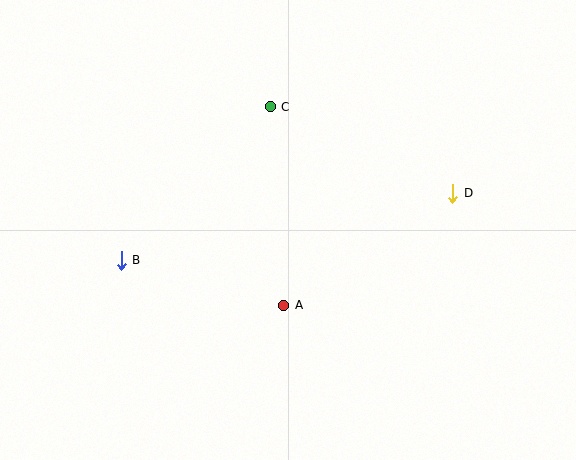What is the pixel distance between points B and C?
The distance between B and C is 214 pixels.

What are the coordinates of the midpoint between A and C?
The midpoint between A and C is at (277, 206).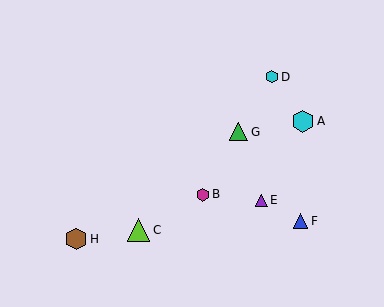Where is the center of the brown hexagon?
The center of the brown hexagon is at (76, 239).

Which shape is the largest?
The lime triangle (labeled C) is the largest.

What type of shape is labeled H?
Shape H is a brown hexagon.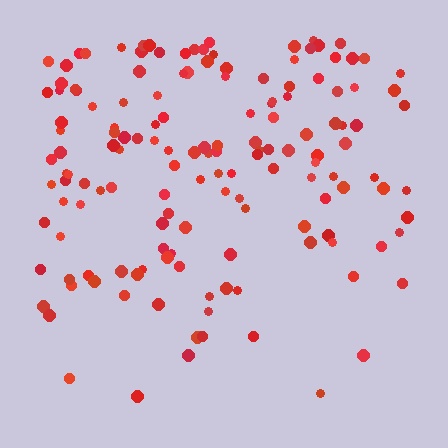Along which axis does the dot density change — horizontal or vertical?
Vertical.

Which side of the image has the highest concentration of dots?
The top.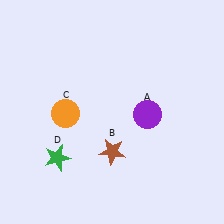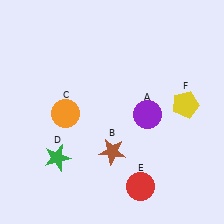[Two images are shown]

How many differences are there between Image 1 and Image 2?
There are 2 differences between the two images.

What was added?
A red circle (E), a yellow pentagon (F) were added in Image 2.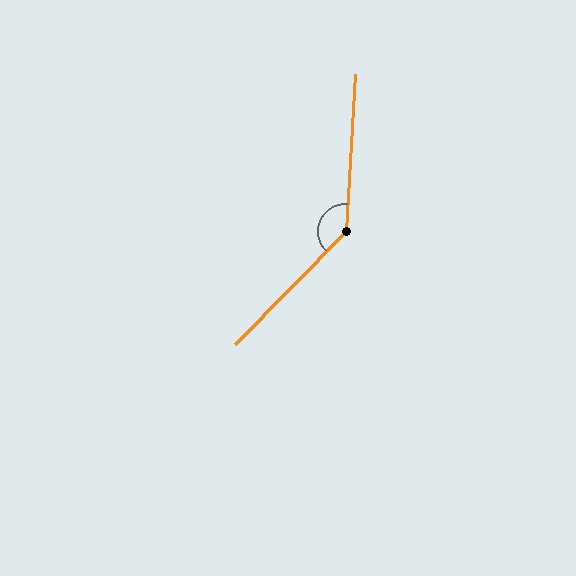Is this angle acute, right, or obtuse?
It is obtuse.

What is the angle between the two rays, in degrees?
Approximately 139 degrees.